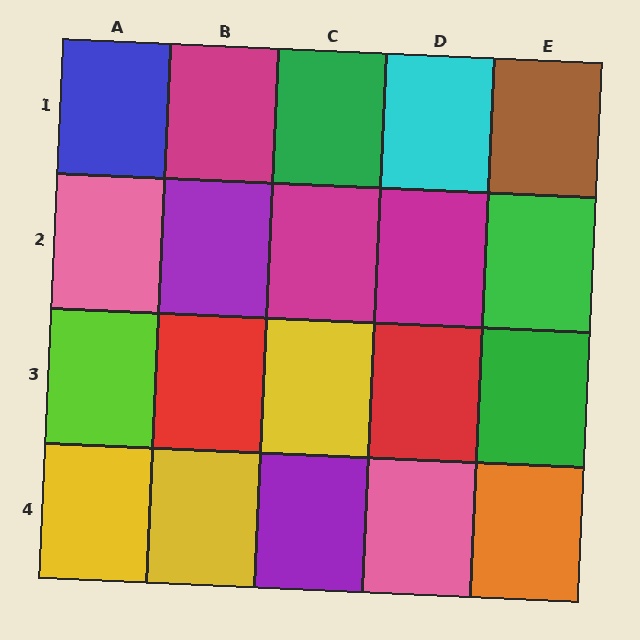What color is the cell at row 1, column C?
Green.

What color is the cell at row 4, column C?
Purple.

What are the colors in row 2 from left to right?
Pink, purple, magenta, magenta, green.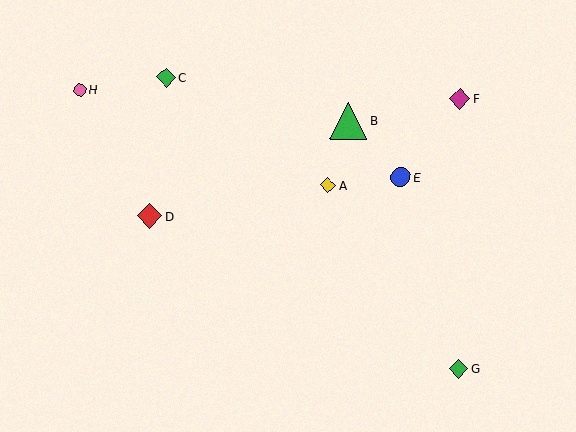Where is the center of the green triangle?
The center of the green triangle is at (348, 121).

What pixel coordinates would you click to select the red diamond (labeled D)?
Click at (150, 216) to select the red diamond D.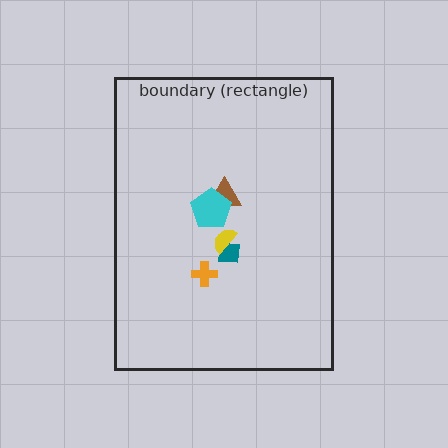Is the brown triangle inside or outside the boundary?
Inside.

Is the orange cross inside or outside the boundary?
Inside.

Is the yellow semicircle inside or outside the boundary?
Inside.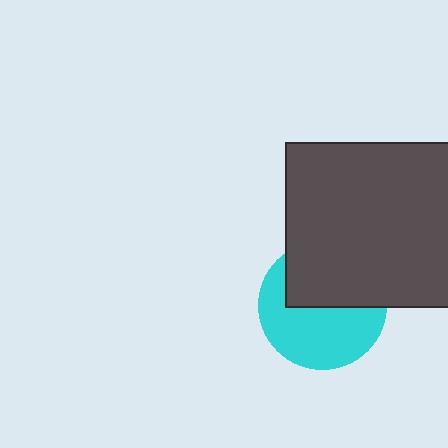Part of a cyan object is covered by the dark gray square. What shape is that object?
It is a circle.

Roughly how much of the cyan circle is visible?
About half of it is visible (roughly 56%).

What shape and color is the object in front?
The object in front is a dark gray square.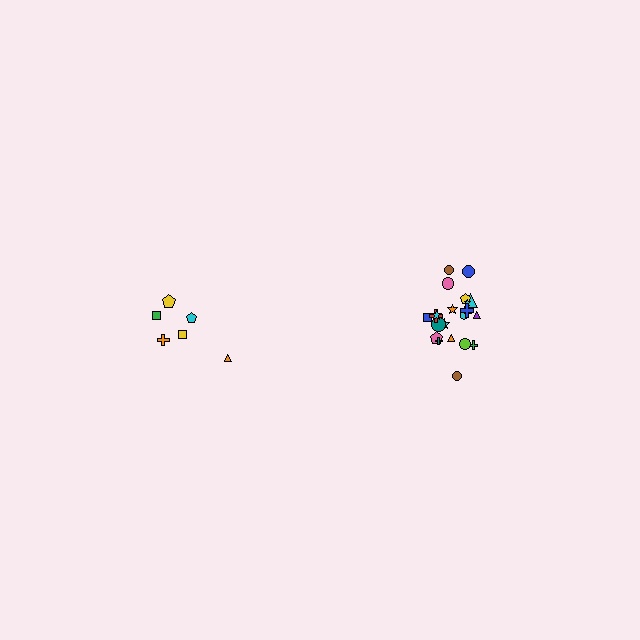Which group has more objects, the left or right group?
The right group.